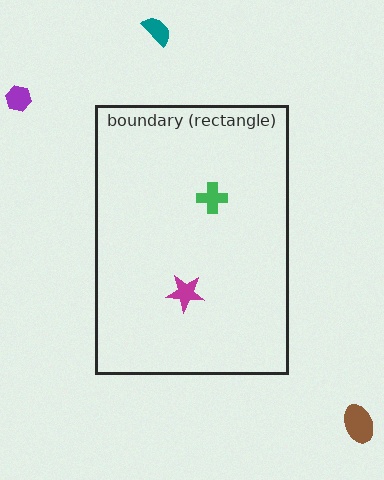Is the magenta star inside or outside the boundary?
Inside.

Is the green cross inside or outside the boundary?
Inside.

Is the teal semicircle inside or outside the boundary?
Outside.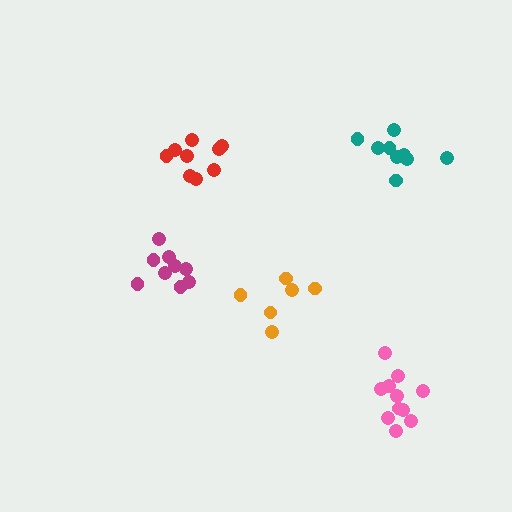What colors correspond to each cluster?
The clusters are colored: red, teal, orange, magenta, pink.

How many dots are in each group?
Group 1: 9 dots, Group 2: 9 dots, Group 3: 6 dots, Group 4: 9 dots, Group 5: 11 dots (44 total).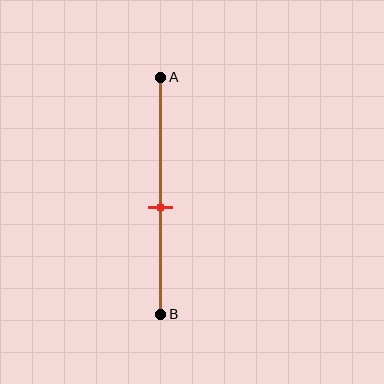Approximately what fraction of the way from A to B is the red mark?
The red mark is approximately 55% of the way from A to B.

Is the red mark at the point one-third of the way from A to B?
No, the mark is at about 55% from A, not at the 33% one-third point.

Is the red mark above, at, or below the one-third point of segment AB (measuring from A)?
The red mark is below the one-third point of segment AB.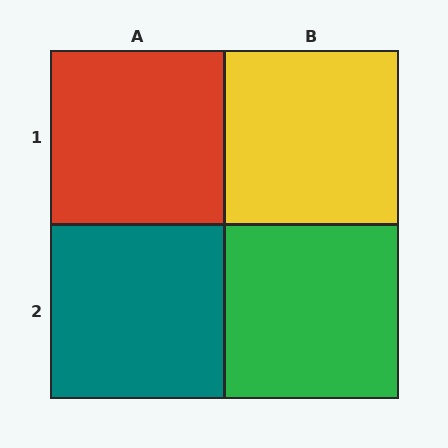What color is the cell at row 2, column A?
Teal.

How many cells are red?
1 cell is red.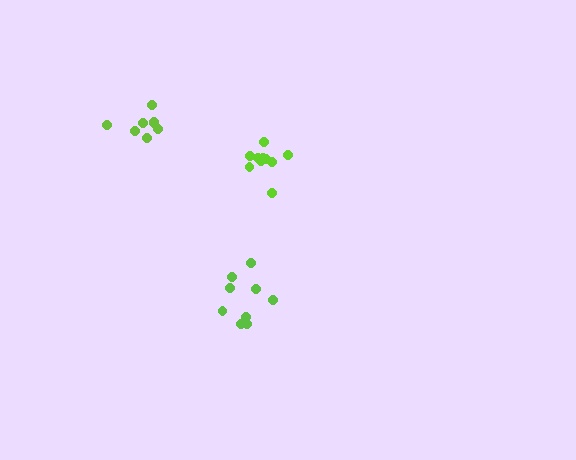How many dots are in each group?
Group 1: 10 dots, Group 2: 8 dots, Group 3: 9 dots (27 total).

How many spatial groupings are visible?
There are 3 spatial groupings.